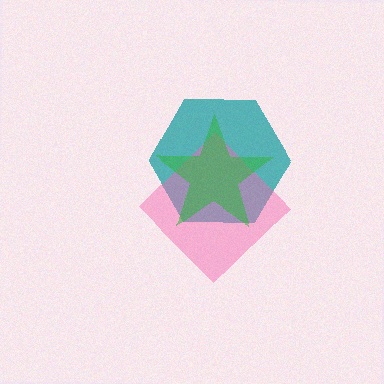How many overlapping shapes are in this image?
There are 3 overlapping shapes in the image.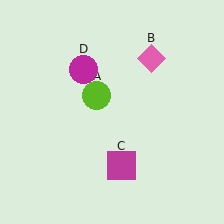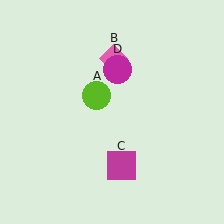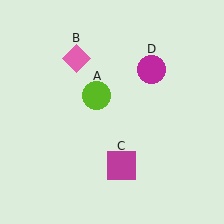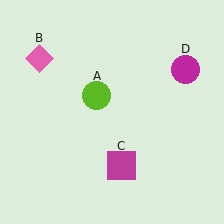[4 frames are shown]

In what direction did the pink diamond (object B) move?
The pink diamond (object B) moved left.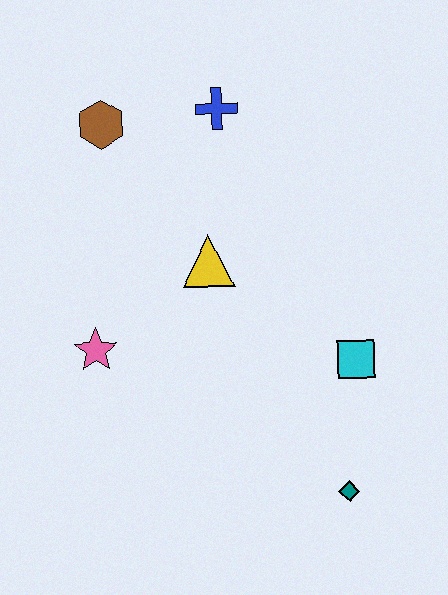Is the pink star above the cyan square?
Yes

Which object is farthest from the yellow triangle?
The teal diamond is farthest from the yellow triangle.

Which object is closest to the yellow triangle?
The pink star is closest to the yellow triangle.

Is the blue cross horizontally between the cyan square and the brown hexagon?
Yes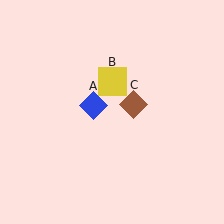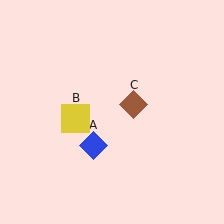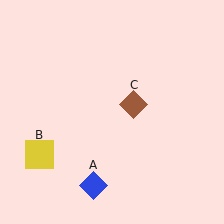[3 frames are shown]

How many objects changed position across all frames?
2 objects changed position: blue diamond (object A), yellow square (object B).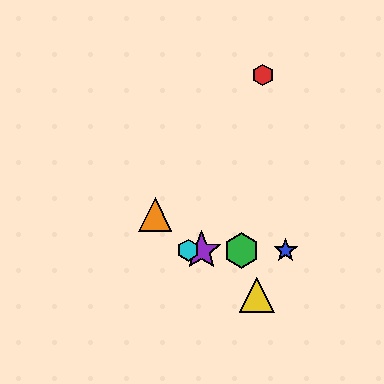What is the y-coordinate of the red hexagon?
The red hexagon is at y≈75.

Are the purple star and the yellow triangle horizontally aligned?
No, the purple star is at y≈250 and the yellow triangle is at y≈295.